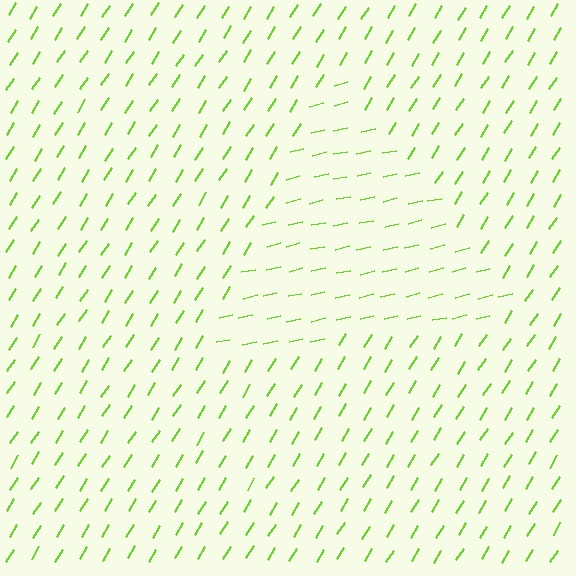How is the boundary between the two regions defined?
The boundary is defined purely by a change in line orientation (approximately 45 degrees difference). All lines are the same color and thickness.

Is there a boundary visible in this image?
Yes, there is a texture boundary formed by a change in line orientation.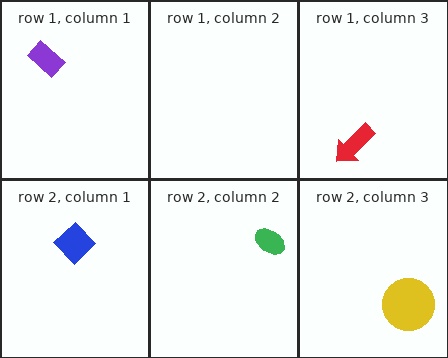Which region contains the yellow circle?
The row 2, column 3 region.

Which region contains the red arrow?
The row 1, column 3 region.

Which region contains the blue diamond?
The row 2, column 1 region.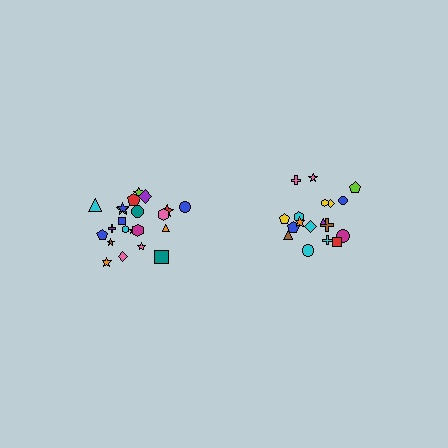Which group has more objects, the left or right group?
The left group.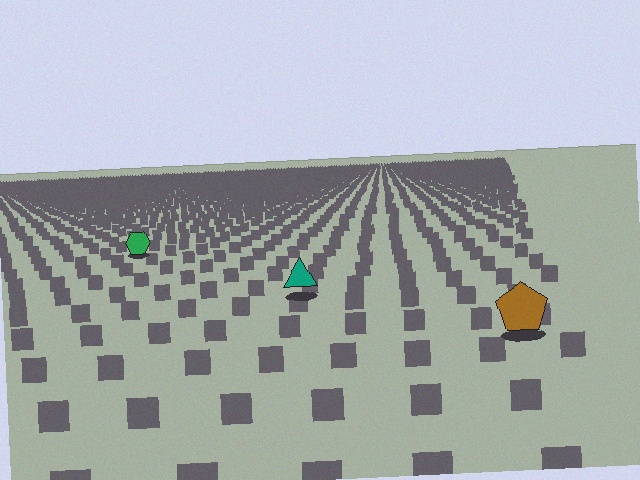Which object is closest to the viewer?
The brown pentagon is closest. The texture marks near it are larger and more spread out.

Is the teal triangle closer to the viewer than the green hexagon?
Yes. The teal triangle is closer — you can tell from the texture gradient: the ground texture is coarser near it.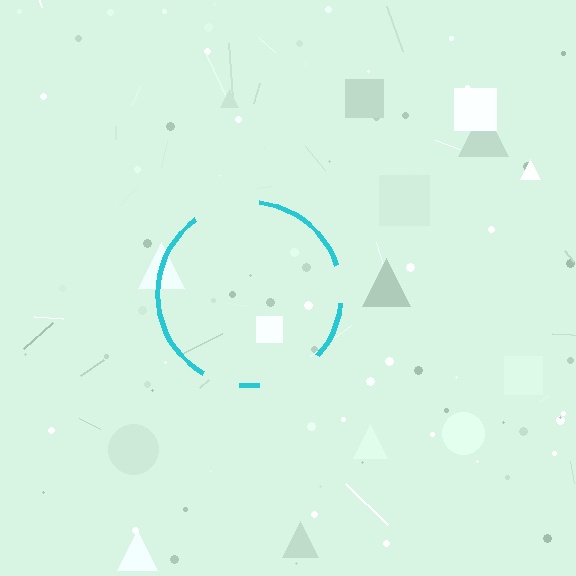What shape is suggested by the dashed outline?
The dashed outline suggests a circle.